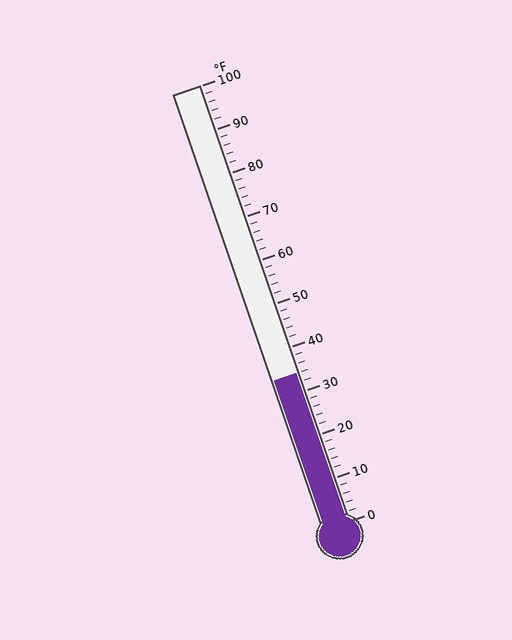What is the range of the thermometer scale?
The thermometer scale ranges from 0°F to 100°F.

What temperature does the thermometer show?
The thermometer shows approximately 34°F.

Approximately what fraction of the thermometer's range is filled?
The thermometer is filled to approximately 35% of its range.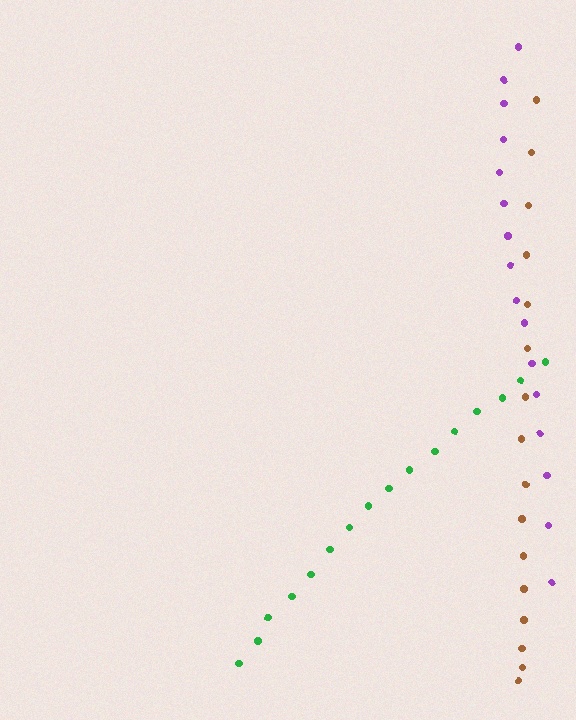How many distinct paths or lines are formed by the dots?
There are 3 distinct paths.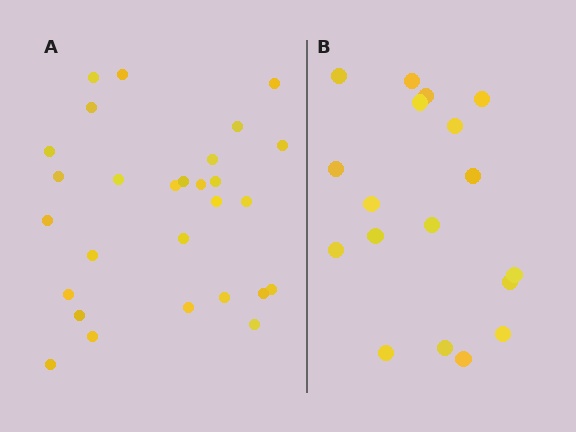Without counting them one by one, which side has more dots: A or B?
Region A (the left region) has more dots.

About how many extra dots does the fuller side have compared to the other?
Region A has roughly 10 or so more dots than region B.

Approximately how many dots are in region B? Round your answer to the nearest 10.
About 20 dots. (The exact count is 18, which rounds to 20.)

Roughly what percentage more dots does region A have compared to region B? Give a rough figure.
About 55% more.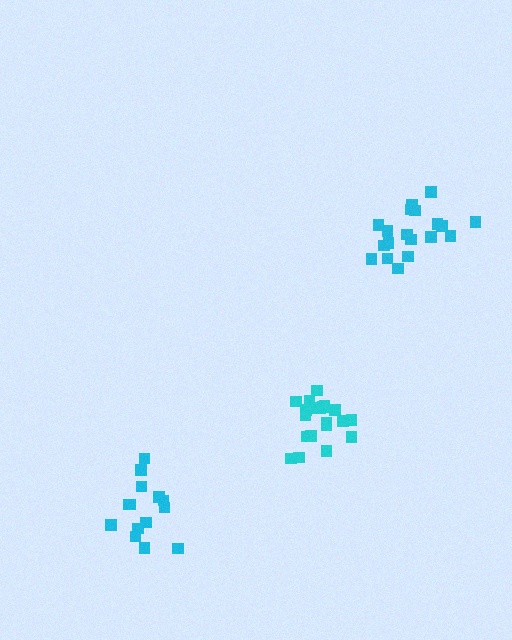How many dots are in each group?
Group 1: 20 dots, Group 2: 14 dots, Group 3: 19 dots (53 total).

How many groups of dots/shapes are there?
There are 3 groups.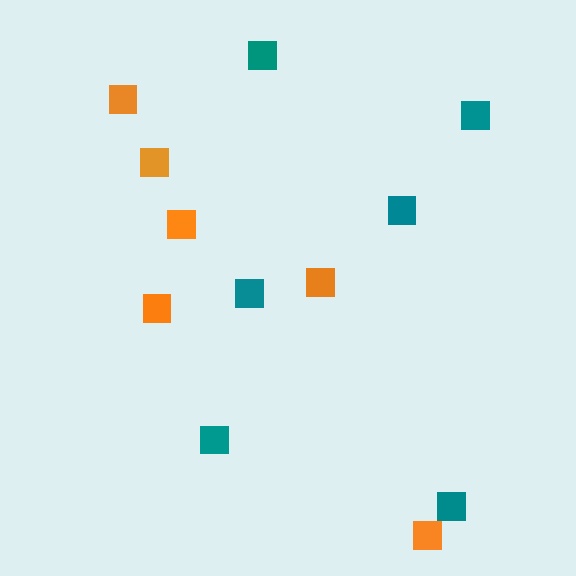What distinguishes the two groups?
There are 2 groups: one group of orange squares (6) and one group of teal squares (6).